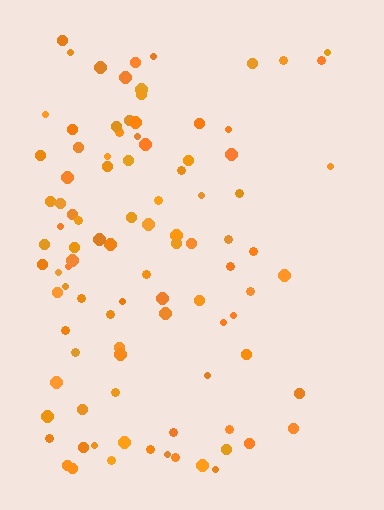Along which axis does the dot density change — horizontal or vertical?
Horizontal.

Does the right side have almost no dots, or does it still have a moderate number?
Still a moderate number, just noticeably fewer than the left.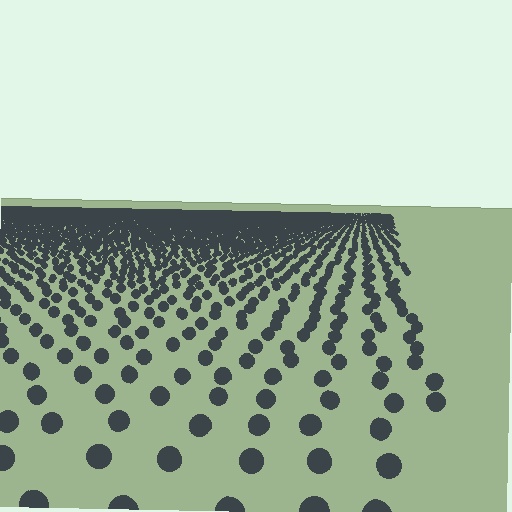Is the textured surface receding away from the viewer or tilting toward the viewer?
The surface is receding away from the viewer. Texture elements get smaller and denser toward the top.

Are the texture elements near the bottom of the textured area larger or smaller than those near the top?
Larger. Near the bottom, elements are closer to the viewer and appear at a bigger on-screen size.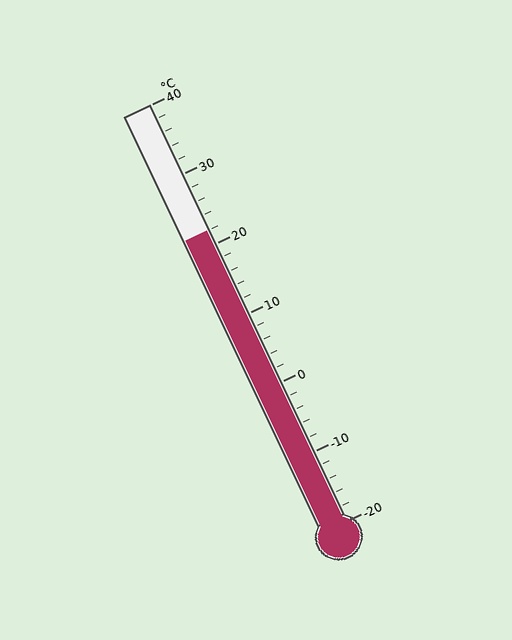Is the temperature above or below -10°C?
The temperature is above -10°C.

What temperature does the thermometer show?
The thermometer shows approximately 22°C.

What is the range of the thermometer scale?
The thermometer scale ranges from -20°C to 40°C.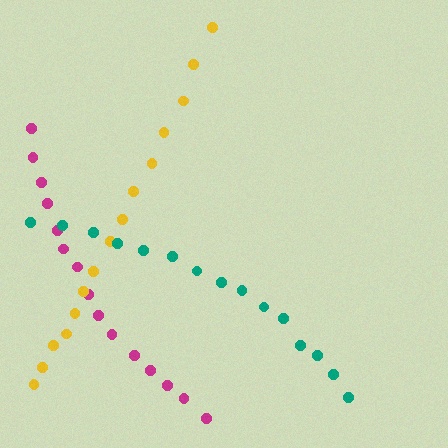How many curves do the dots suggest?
There are 3 distinct paths.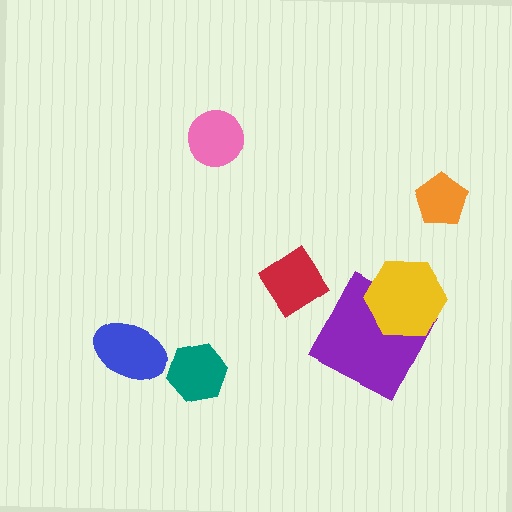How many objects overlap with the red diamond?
0 objects overlap with the red diamond.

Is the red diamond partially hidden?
No, no other shape covers it.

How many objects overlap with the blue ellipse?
0 objects overlap with the blue ellipse.